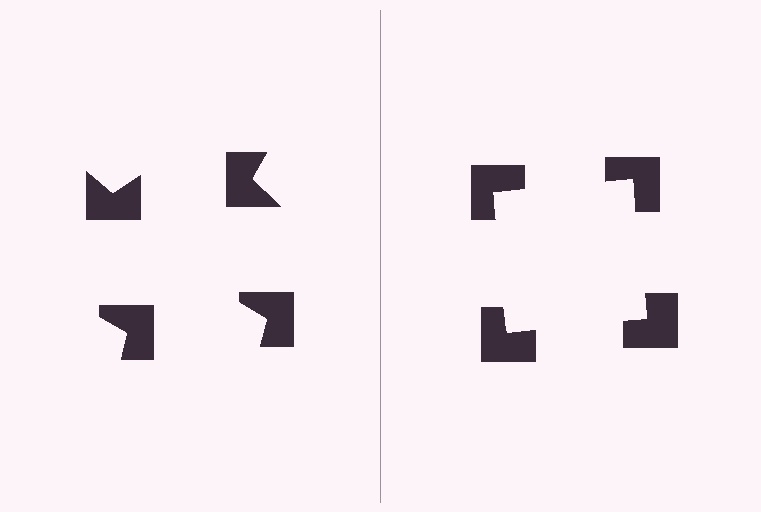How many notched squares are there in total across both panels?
8 — 4 on each side.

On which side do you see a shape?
An illusory square appears on the right side. On the left side the wedge cuts are rotated, so no coherent shape forms.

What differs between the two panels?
The notched squares are positioned identically on both sides; only the wedge orientations differ. On the right they align to a square; on the left they are misaligned.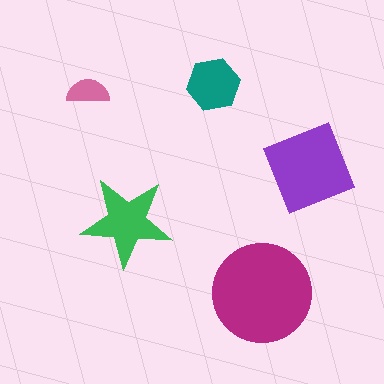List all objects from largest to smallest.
The magenta circle, the purple square, the green star, the teal hexagon, the pink semicircle.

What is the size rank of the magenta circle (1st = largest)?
1st.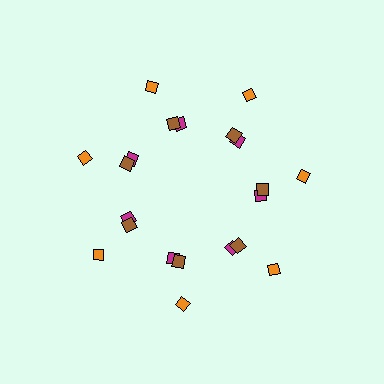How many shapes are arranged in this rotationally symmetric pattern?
There are 21 shapes, arranged in 7 groups of 3.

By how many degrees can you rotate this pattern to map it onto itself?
The pattern maps onto itself every 51 degrees of rotation.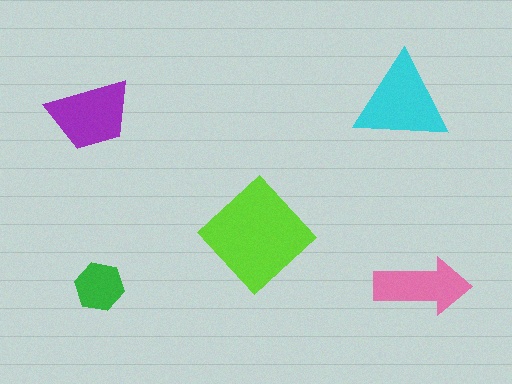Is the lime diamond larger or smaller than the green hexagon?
Larger.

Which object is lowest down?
The green hexagon is bottommost.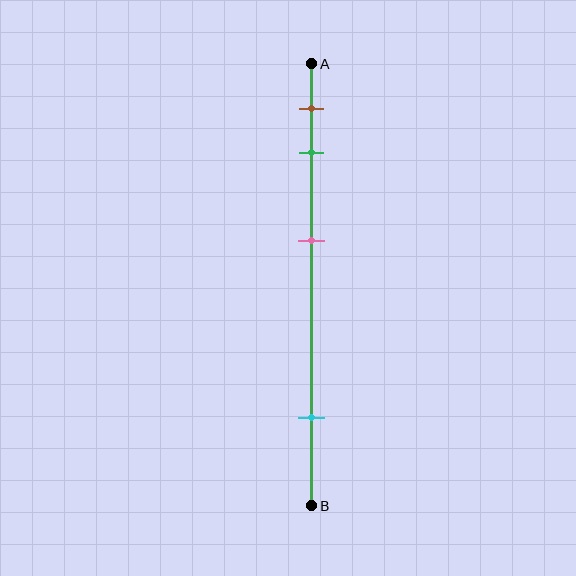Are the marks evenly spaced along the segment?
No, the marks are not evenly spaced.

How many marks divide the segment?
There are 4 marks dividing the segment.